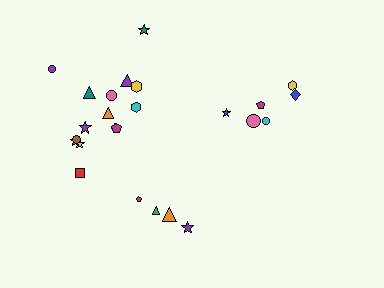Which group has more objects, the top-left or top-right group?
The top-left group.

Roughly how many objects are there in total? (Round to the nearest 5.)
Roughly 25 objects in total.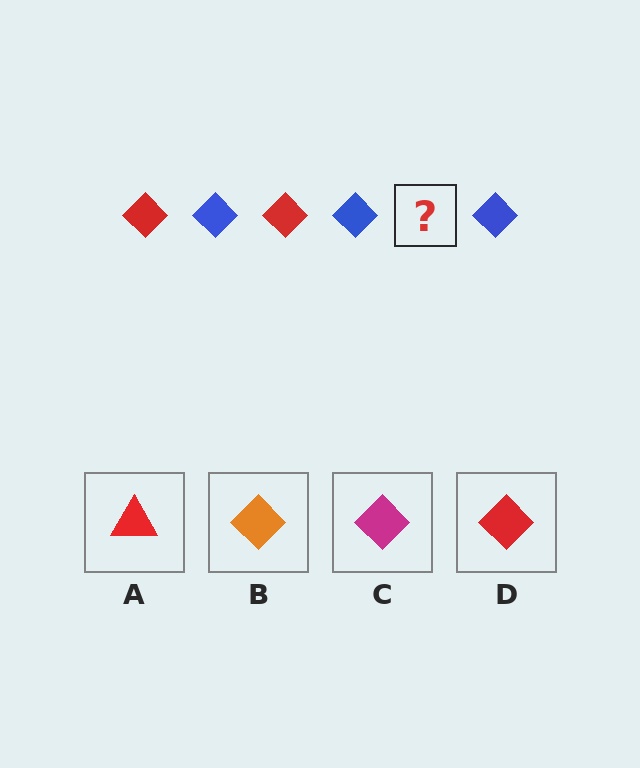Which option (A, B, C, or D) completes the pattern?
D.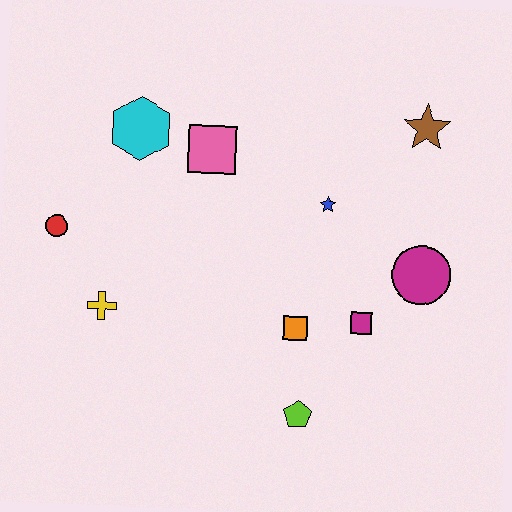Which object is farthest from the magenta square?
The red circle is farthest from the magenta square.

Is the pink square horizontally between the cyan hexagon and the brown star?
Yes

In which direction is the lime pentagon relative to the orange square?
The lime pentagon is below the orange square.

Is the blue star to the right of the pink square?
Yes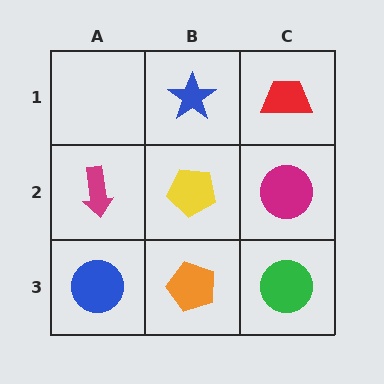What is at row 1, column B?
A blue star.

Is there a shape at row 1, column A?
No, that cell is empty.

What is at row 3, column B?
An orange pentagon.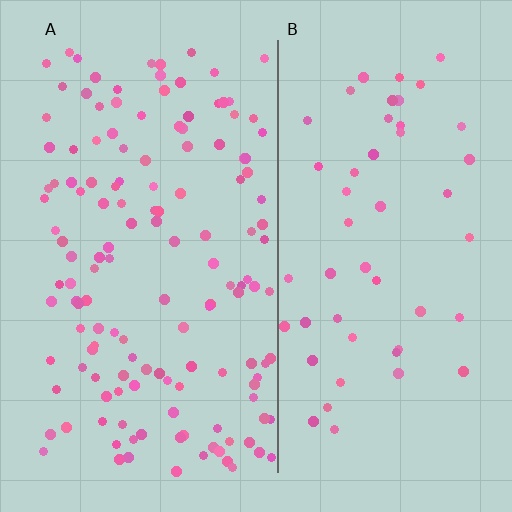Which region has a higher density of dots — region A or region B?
A (the left).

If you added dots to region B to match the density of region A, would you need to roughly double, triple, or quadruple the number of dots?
Approximately triple.